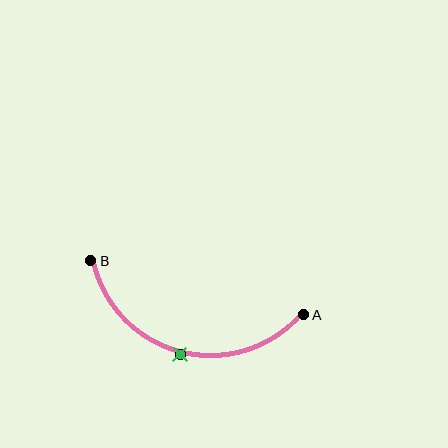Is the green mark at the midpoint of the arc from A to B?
Yes. The green mark lies on the arc at equal arc-length from both A and B — it is the arc midpoint.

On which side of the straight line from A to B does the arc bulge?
The arc bulges below the straight line connecting A and B.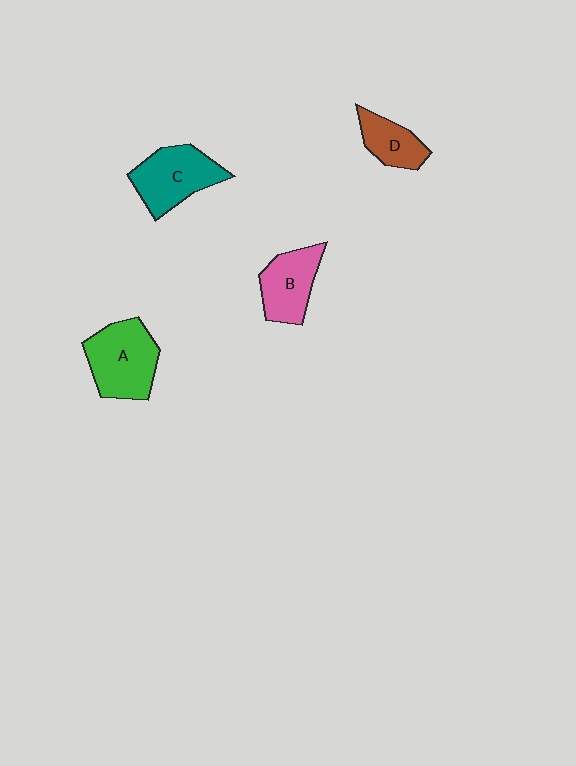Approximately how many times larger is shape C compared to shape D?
Approximately 1.6 times.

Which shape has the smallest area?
Shape D (brown).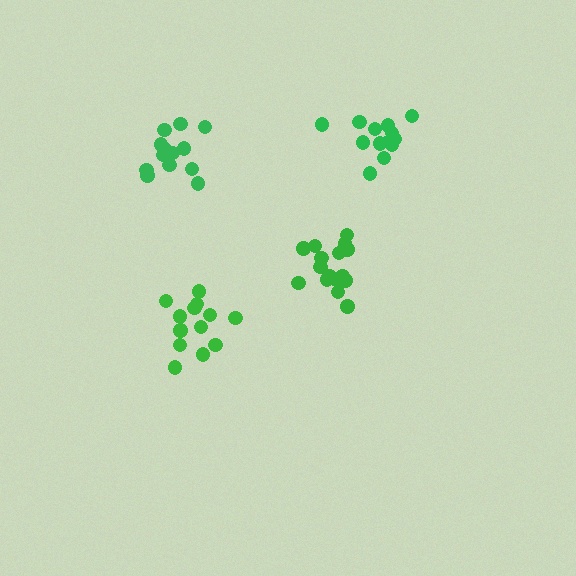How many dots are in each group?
Group 1: 14 dots, Group 2: 16 dots, Group 3: 13 dots, Group 4: 13 dots (56 total).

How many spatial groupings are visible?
There are 4 spatial groupings.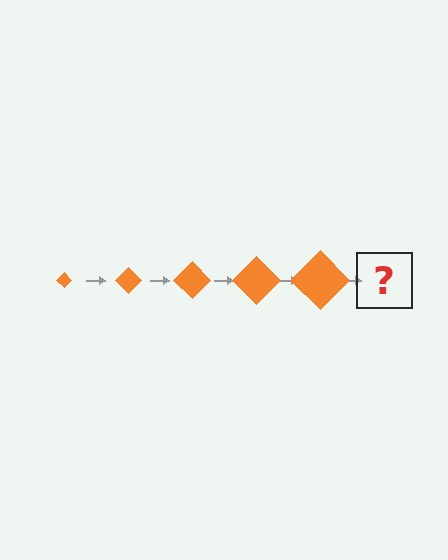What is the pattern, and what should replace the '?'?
The pattern is that the diamond gets progressively larger each step. The '?' should be an orange diamond, larger than the previous one.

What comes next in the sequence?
The next element should be an orange diamond, larger than the previous one.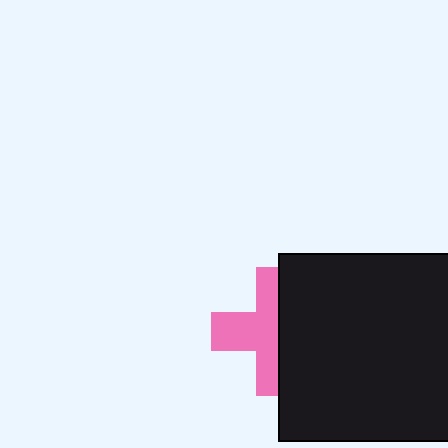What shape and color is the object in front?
The object in front is a black rectangle.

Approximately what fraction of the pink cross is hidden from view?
Roughly 47% of the pink cross is hidden behind the black rectangle.